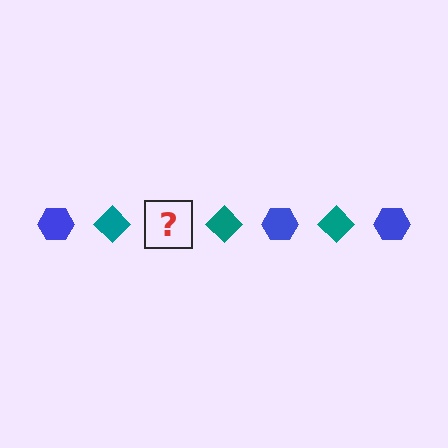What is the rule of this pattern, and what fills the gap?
The rule is that the pattern alternates between blue hexagon and teal diamond. The gap should be filled with a blue hexagon.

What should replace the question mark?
The question mark should be replaced with a blue hexagon.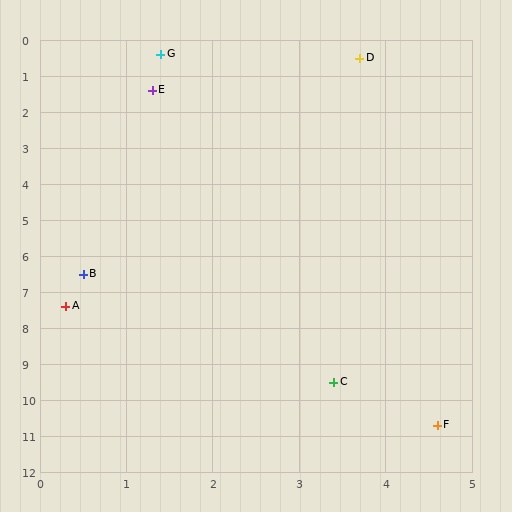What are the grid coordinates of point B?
Point B is at approximately (0.5, 6.5).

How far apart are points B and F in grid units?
Points B and F are about 5.9 grid units apart.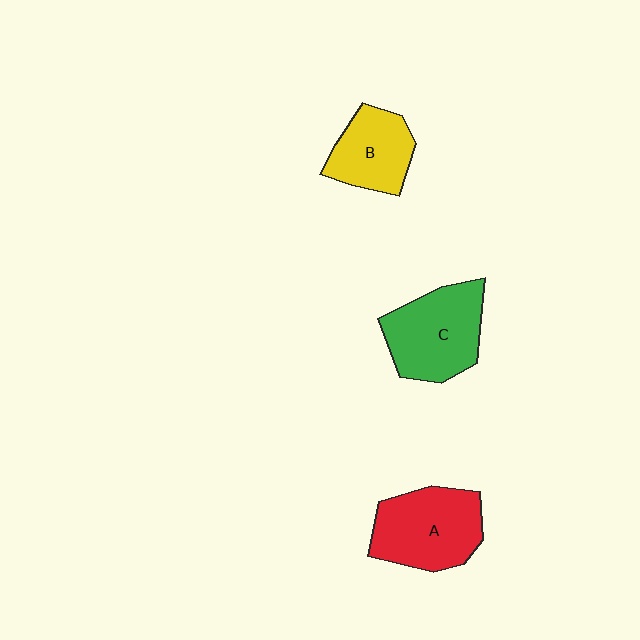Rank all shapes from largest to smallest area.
From largest to smallest: A (red), C (green), B (yellow).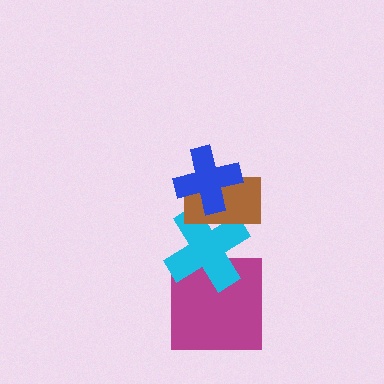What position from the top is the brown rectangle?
The brown rectangle is 2nd from the top.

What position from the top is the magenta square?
The magenta square is 4th from the top.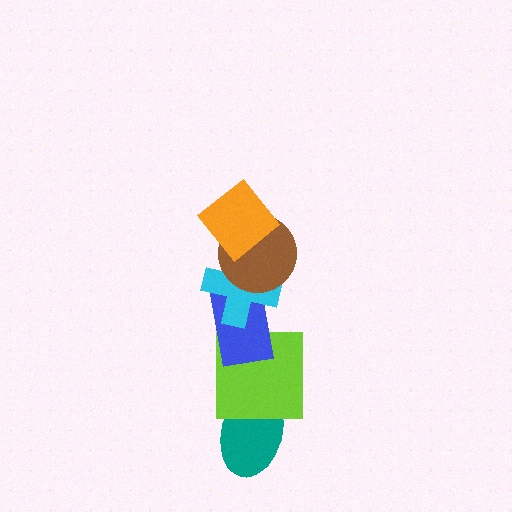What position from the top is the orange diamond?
The orange diamond is 1st from the top.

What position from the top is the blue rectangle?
The blue rectangle is 4th from the top.